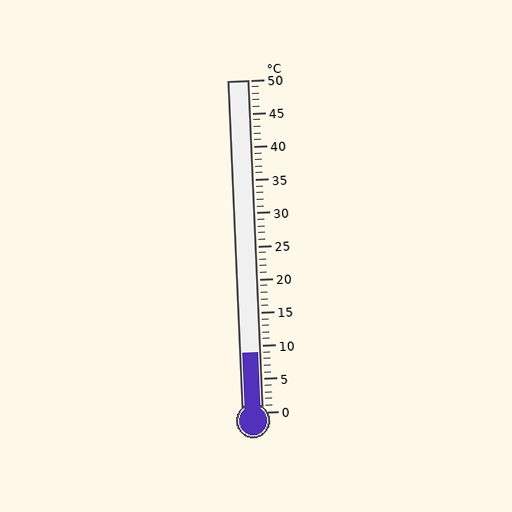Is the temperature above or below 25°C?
The temperature is below 25°C.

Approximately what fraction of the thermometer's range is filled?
The thermometer is filled to approximately 20% of its range.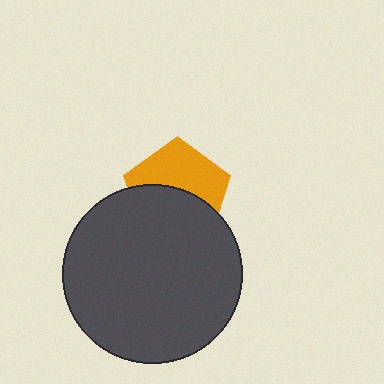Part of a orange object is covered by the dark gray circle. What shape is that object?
It is a pentagon.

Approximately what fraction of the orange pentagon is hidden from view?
Roughly 51% of the orange pentagon is hidden behind the dark gray circle.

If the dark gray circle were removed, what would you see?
You would see the complete orange pentagon.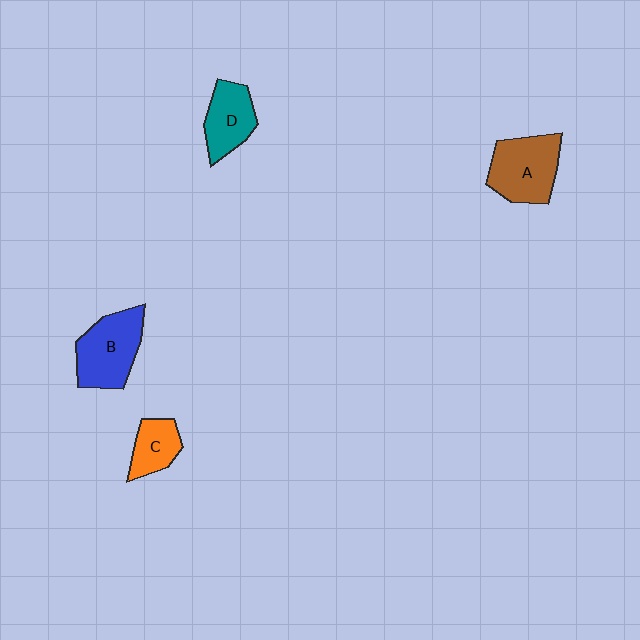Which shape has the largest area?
Shape B (blue).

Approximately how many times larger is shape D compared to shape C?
Approximately 1.3 times.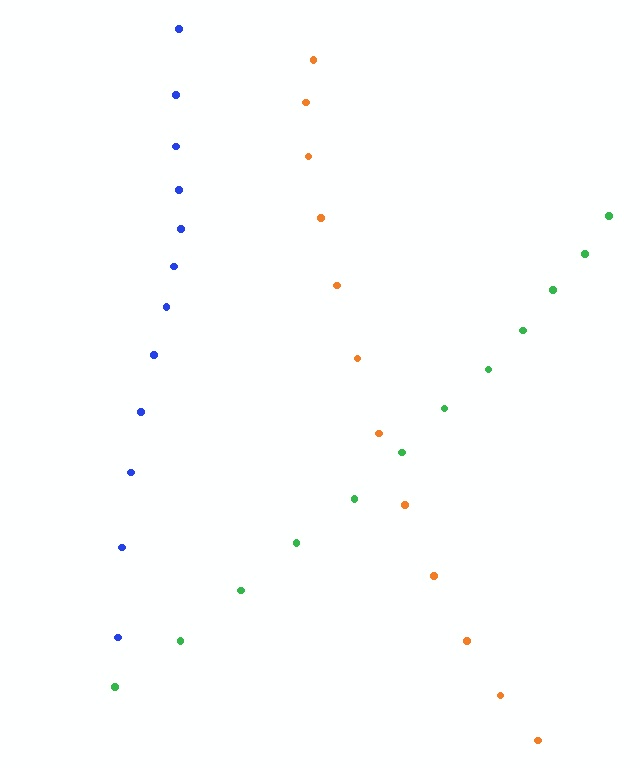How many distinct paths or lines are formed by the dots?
There are 3 distinct paths.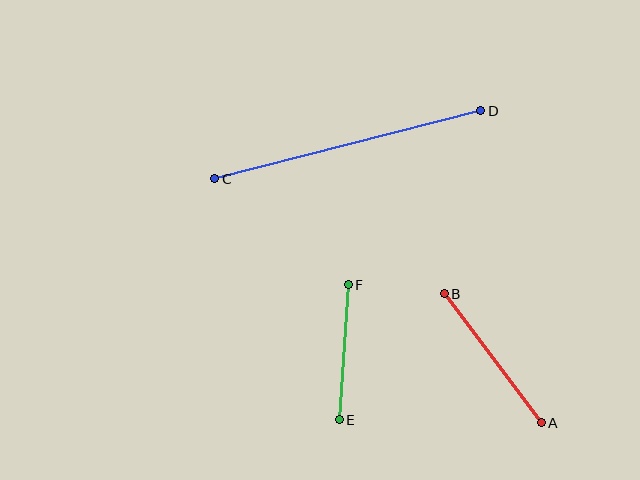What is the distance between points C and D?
The distance is approximately 275 pixels.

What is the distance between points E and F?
The distance is approximately 135 pixels.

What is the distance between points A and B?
The distance is approximately 161 pixels.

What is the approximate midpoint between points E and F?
The midpoint is at approximately (344, 352) pixels.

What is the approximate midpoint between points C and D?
The midpoint is at approximately (348, 145) pixels.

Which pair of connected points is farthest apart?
Points C and D are farthest apart.